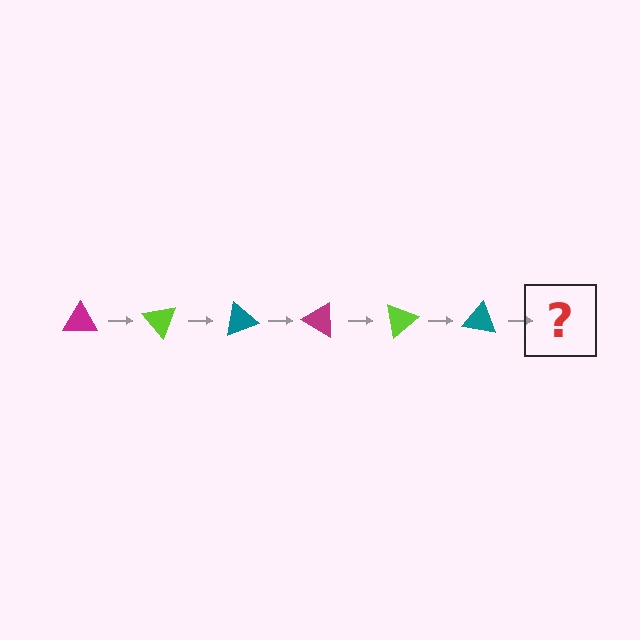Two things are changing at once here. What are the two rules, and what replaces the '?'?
The two rules are that it rotates 50 degrees each step and the color cycles through magenta, lime, and teal. The '?' should be a magenta triangle, rotated 300 degrees from the start.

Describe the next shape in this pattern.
It should be a magenta triangle, rotated 300 degrees from the start.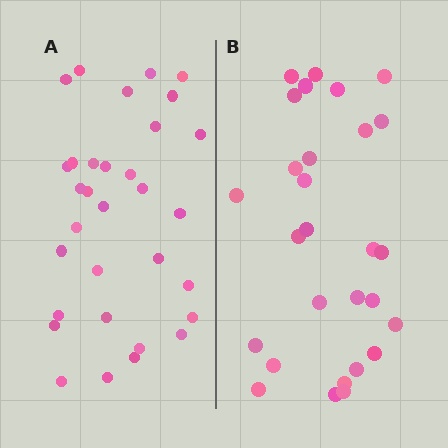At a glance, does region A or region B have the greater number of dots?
Region A (the left region) has more dots.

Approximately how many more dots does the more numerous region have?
Region A has about 4 more dots than region B.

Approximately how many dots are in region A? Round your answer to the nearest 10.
About 30 dots. (The exact count is 32, which rounds to 30.)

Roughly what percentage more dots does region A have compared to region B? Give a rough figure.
About 15% more.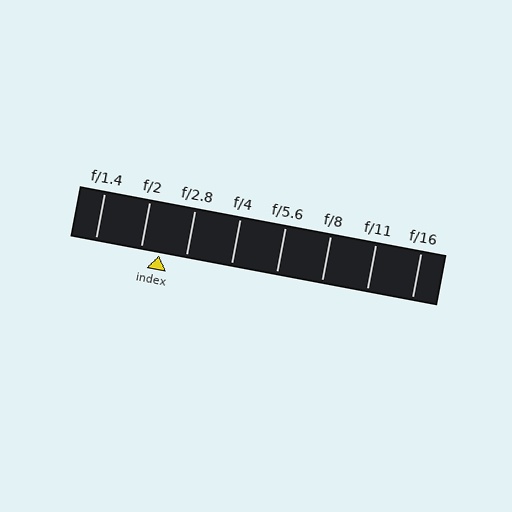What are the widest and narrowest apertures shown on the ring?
The widest aperture shown is f/1.4 and the narrowest is f/16.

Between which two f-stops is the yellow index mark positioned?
The index mark is between f/2 and f/2.8.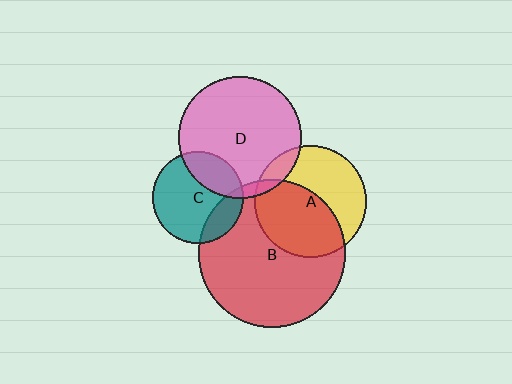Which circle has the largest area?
Circle B (red).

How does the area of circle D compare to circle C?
Approximately 1.8 times.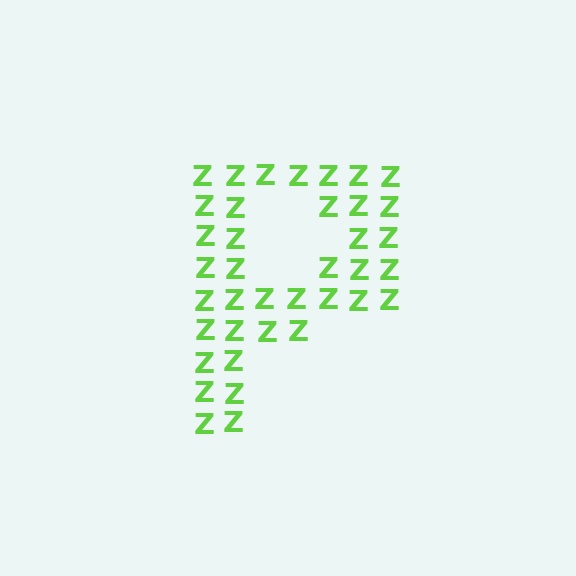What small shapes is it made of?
It is made of small letter Z's.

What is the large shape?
The large shape is the letter P.